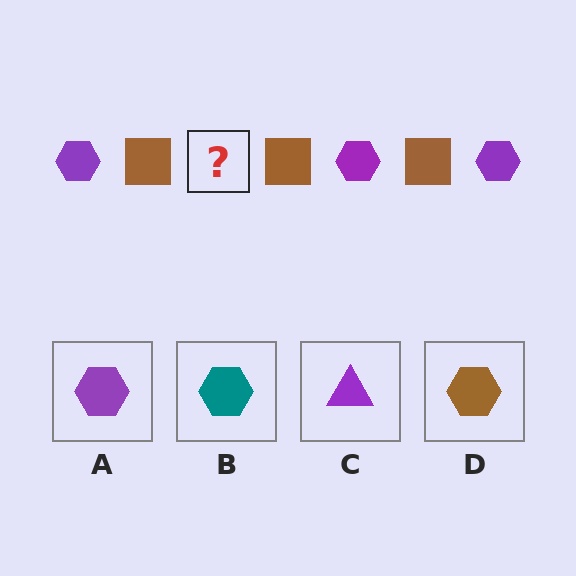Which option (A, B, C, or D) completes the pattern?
A.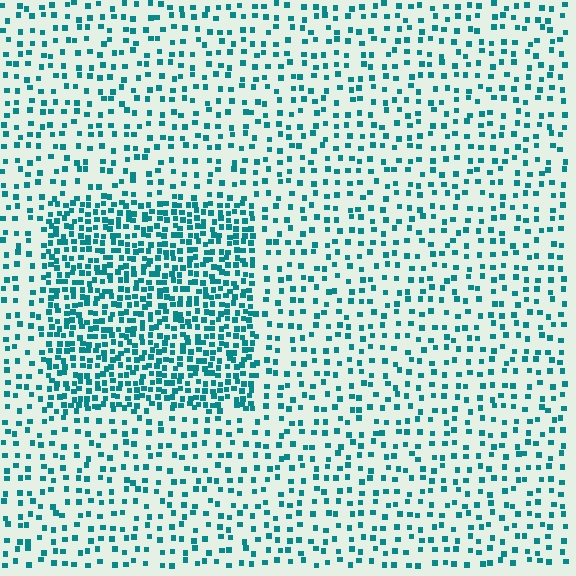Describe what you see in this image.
The image contains small teal elements arranged at two different densities. A rectangle-shaped region is visible where the elements are more densely packed than the surrounding area.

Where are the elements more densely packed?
The elements are more densely packed inside the rectangle boundary.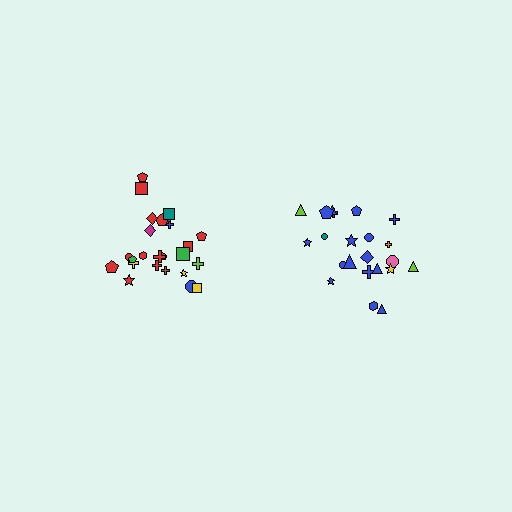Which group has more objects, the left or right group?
The left group.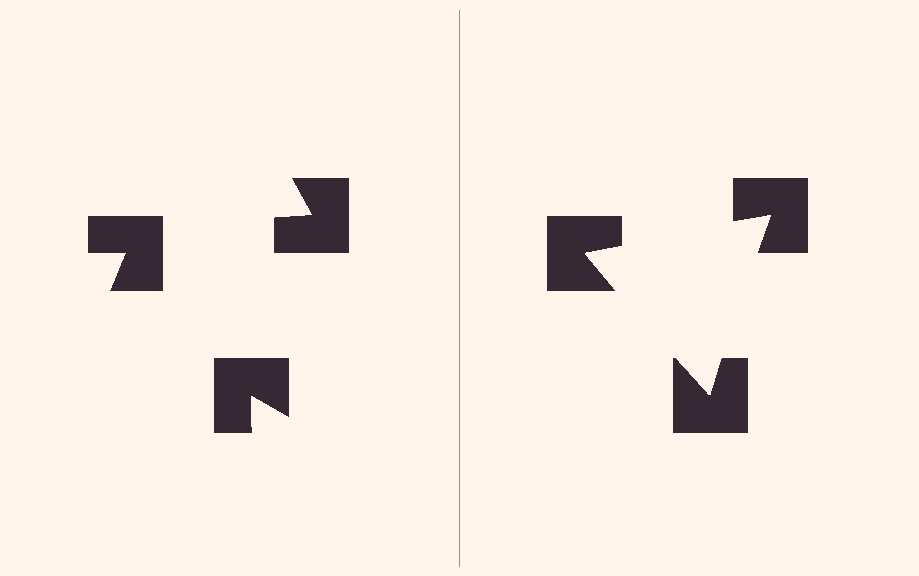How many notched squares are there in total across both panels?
6 — 3 on each side.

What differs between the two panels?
The notched squares are positioned identically on both sides; only the wedge orientations differ. On the right they align to a triangle; on the left they are misaligned.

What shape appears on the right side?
An illusory triangle.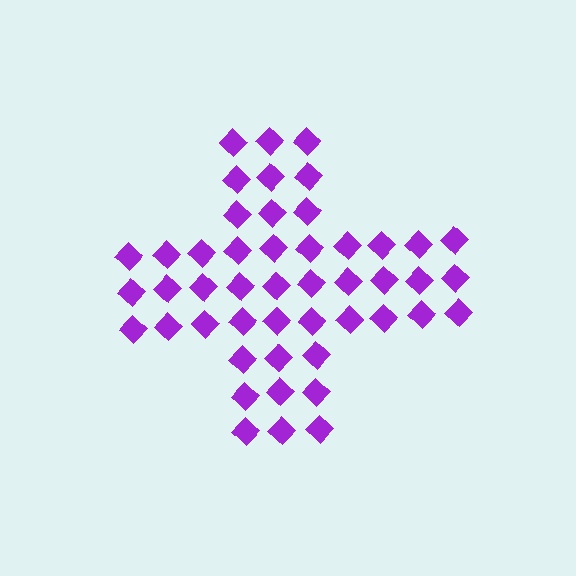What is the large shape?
The large shape is a cross.